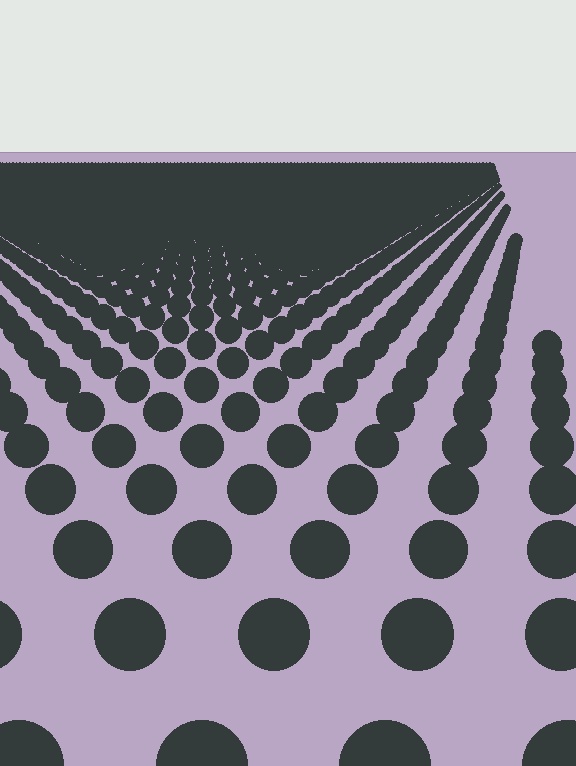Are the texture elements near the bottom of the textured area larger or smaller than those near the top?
Larger. Near the bottom, elements are closer to the viewer and appear at a bigger on-screen size.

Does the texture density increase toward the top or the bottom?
Density increases toward the top.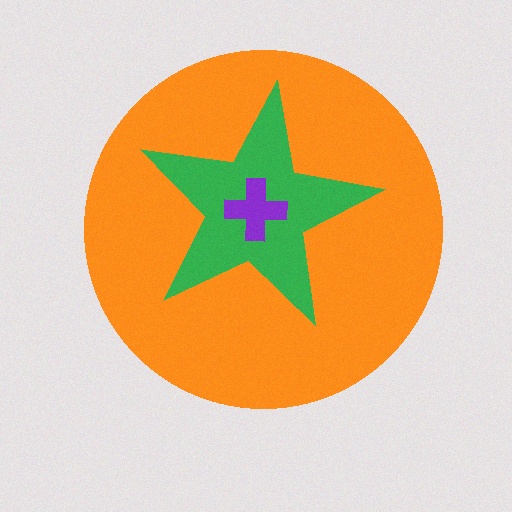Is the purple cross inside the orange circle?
Yes.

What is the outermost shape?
The orange circle.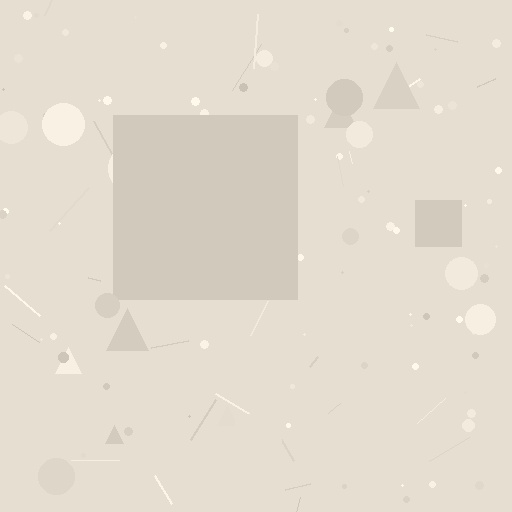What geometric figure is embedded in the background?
A square is embedded in the background.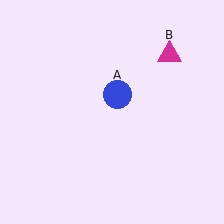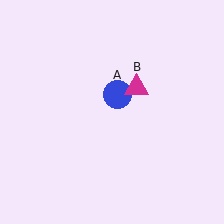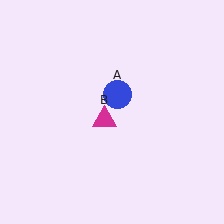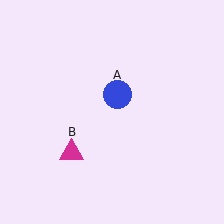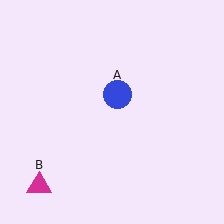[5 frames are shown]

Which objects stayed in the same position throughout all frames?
Blue circle (object A) remained stationary.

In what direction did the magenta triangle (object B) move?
The magenta triangle (object B) moved down and to the left.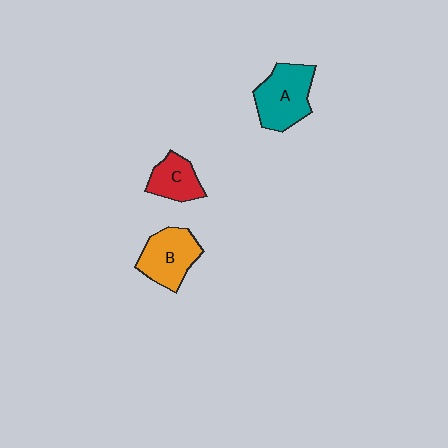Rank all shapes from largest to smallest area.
From largest to smallest: A (teal), B (orange), C (red).